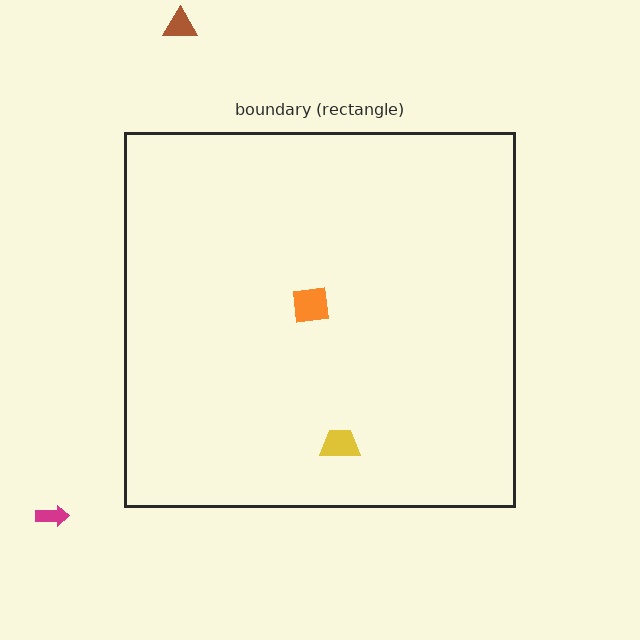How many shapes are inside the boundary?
2 inside, 2 outside.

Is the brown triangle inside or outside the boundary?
Outside.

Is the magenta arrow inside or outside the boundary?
Outside.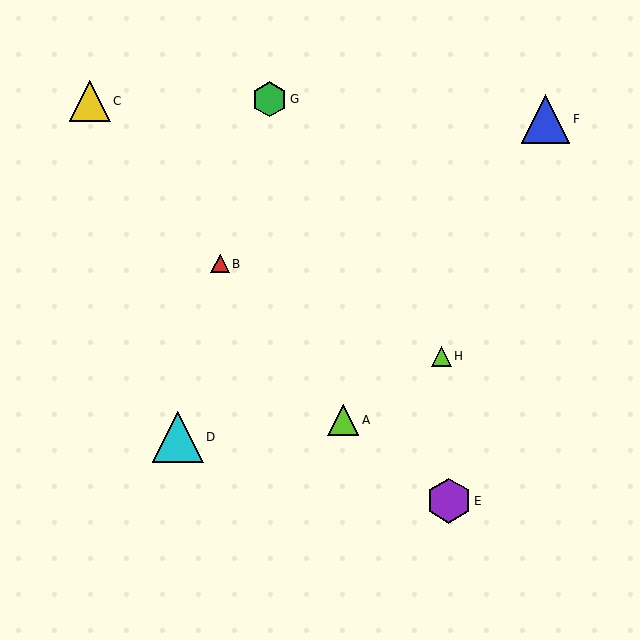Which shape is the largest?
The cyan triangle (labeled D) is the largest.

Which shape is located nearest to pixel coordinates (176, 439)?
The cyan triangle (labeled D) at (178, 437) is nearest to that location.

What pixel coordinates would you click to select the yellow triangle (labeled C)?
Click at (90, 101) to select the yellow triangle C.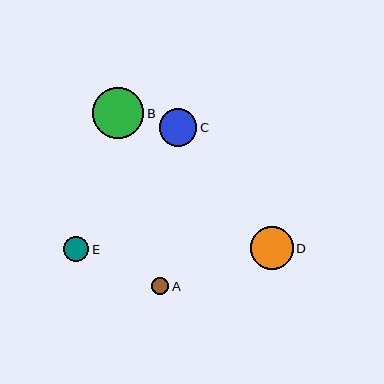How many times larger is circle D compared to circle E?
Circle D is approximately 1.7 times the size of circle E.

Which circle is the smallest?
Circle A is the smallest with a size of approximately 17 pixels.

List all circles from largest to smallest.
From largest to smallest: B, D, C, E, A.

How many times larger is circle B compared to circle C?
Circle B is approximately 1.4 times the size of circle C.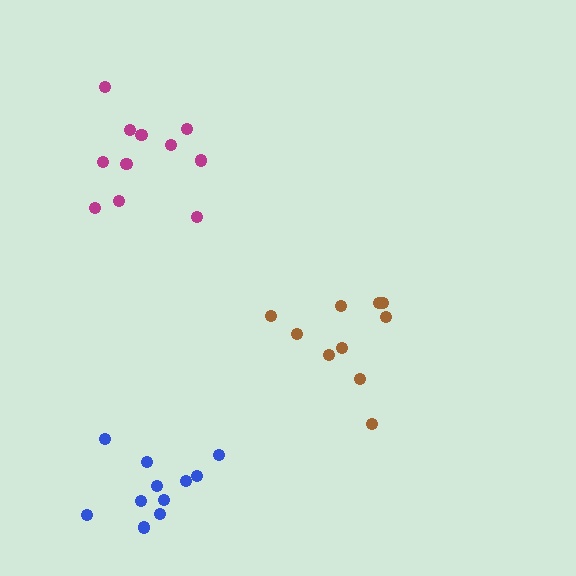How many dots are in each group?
Group 1: 10 dots, Group 2: 11 dots, Group 3: 11 dots (32 total).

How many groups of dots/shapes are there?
There are 3 groups.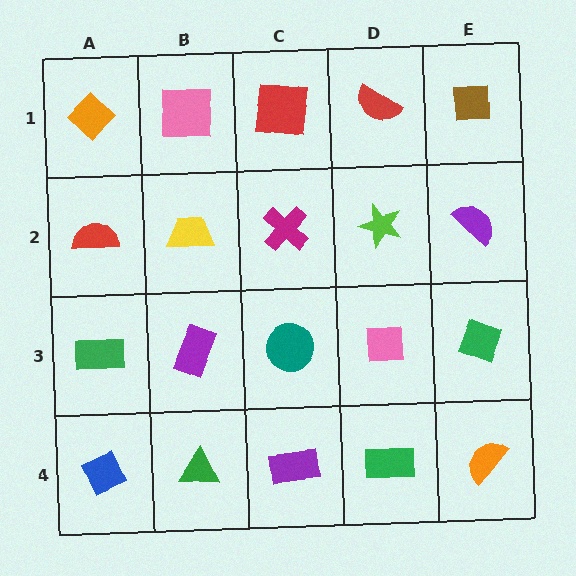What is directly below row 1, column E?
A purple semicircle.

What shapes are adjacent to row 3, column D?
A lime star (row 2, column D), a green rectangle (row 4, column D), a teal circle (row 3, column C), a green diamond (row 3, column E).